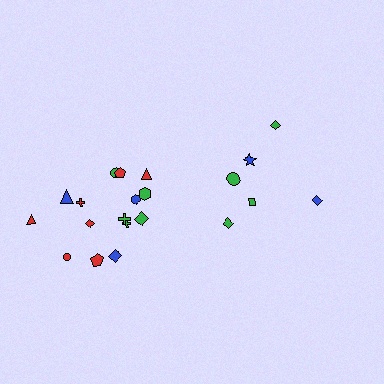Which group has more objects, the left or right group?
The left group.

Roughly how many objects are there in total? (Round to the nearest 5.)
Roughly 20 objects in total.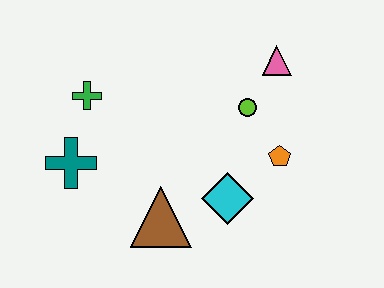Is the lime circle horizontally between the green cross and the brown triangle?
No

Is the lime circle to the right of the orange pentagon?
No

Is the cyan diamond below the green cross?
Yes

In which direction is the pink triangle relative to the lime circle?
The pink triangle is above the lime circle.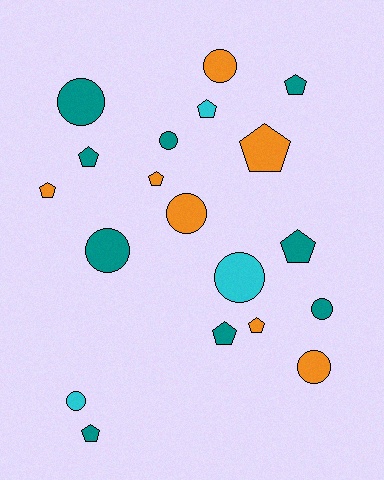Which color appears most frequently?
Teal, with 9 objects.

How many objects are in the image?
There are 19 objects.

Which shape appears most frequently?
Pentagon, with 10 objects.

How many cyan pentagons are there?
There is 1 cyan pentagon.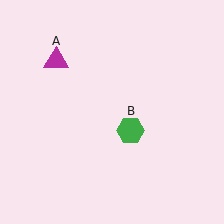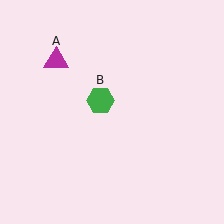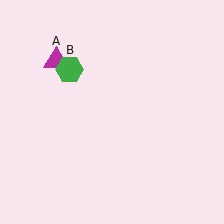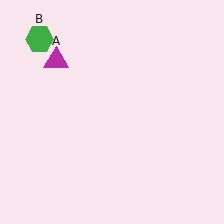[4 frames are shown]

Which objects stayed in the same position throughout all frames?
Magenta triangle (object A) remained stationary.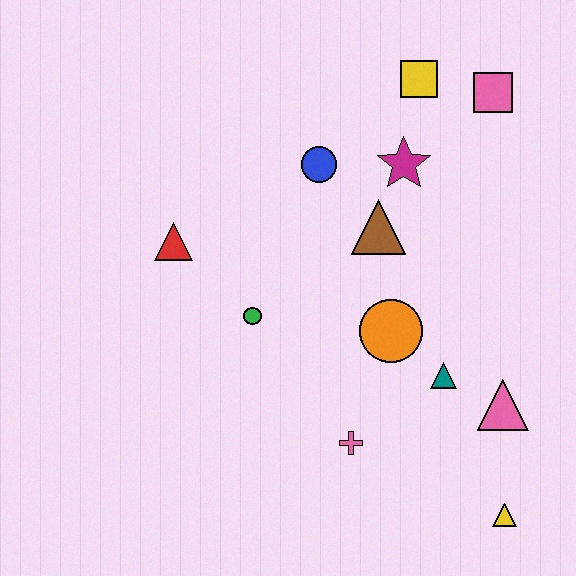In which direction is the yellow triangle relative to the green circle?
The yellow triangle is to the right of the green circle.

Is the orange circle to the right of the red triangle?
Yes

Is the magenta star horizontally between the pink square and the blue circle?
Yes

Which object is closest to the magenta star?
The brown triangle is closest to the magenta star.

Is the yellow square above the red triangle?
Yes